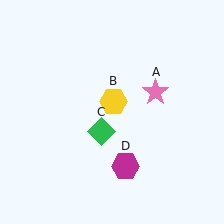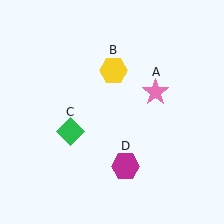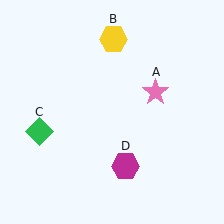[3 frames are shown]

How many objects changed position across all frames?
2 objects changed position: yellow hexagon (object B), green diamond (object C).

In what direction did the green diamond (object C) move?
The green diamond (object C) moved left.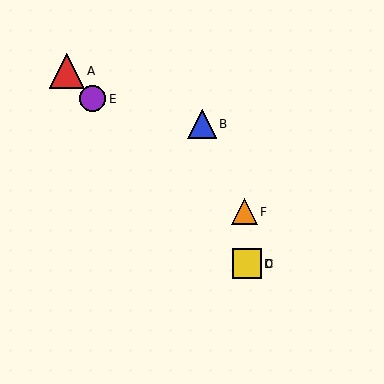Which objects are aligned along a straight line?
Objects A, C, D, E are aligned along a straight line.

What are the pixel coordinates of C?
Object C is at (247, 264).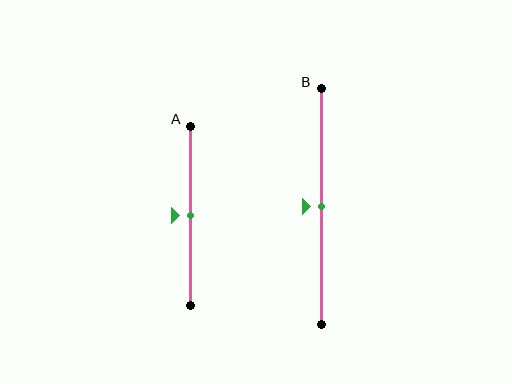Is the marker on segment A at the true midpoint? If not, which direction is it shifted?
Yes, the marker on segment A is at the true midpoint.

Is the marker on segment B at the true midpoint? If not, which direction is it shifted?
Yes, the marker on segment B is at the true midpoint.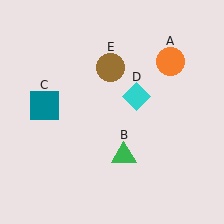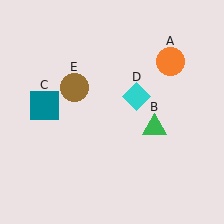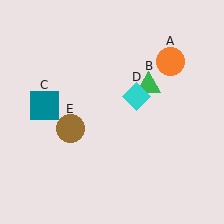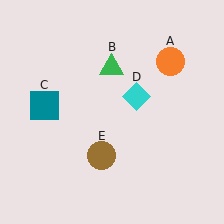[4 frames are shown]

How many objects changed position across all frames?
2 objects changed position: green triangle (object B), brown circle (object E).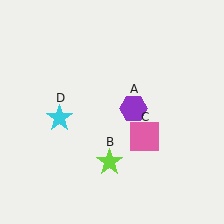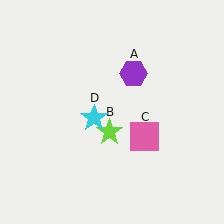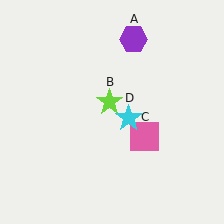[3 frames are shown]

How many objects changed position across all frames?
3 objects changed position: purple hexagon (object A), lime star (object B), cyan star (object D).